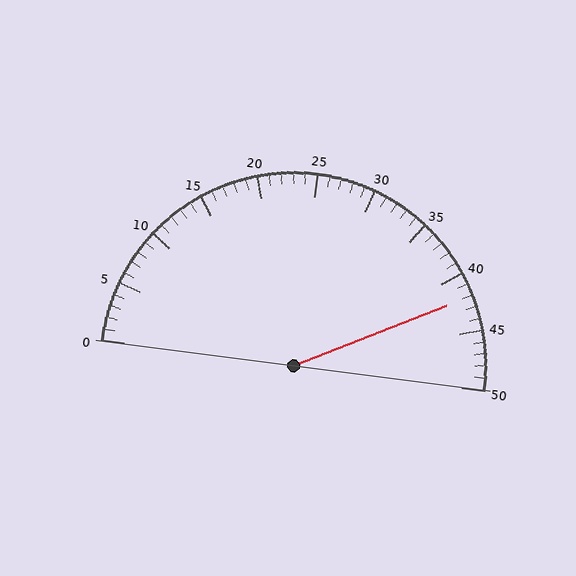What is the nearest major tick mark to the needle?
The nearest major tick mark is 40.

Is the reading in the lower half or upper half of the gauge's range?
The reading is in the upper half of the range (0 to 50).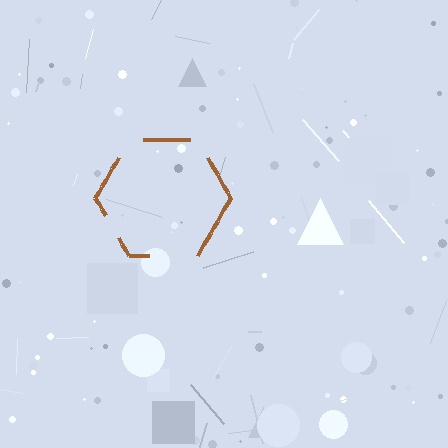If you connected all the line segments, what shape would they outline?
They would outline a hexagon.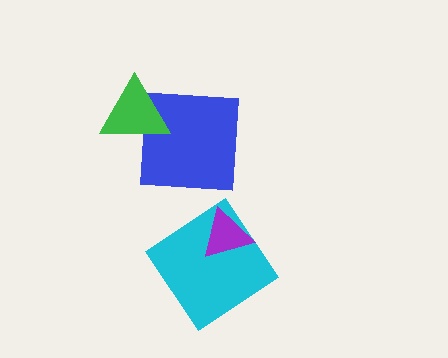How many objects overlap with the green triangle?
1 object overlaps with the green triangle.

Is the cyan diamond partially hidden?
Yes, it is partially covered by another shape.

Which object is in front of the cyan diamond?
The purple triangle is in front of the cyan diamond.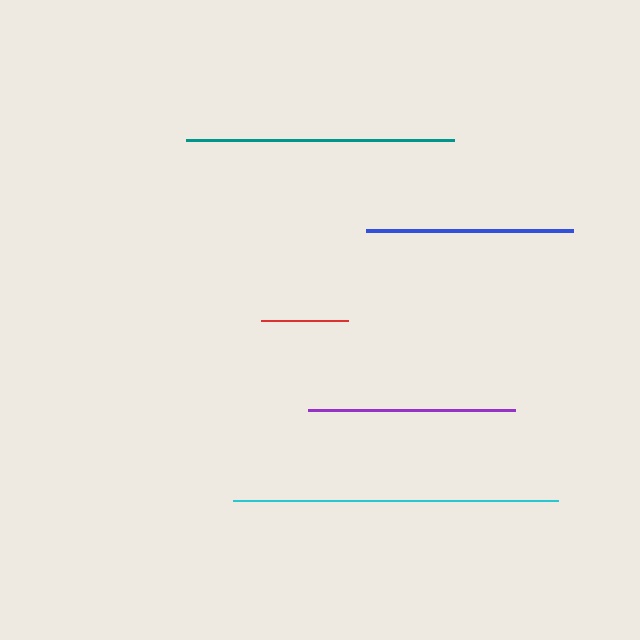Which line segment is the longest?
The cyan line is the longest at approximately 325 pixels.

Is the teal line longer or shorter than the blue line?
The teal line is longer than the blue line.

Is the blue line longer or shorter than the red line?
The blue line is longer than the red line.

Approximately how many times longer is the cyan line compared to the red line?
The cyan line is approximately 3.7 times the length of the red line.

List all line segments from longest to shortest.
From longest to shortest: cyan, teal, purple, blue, red.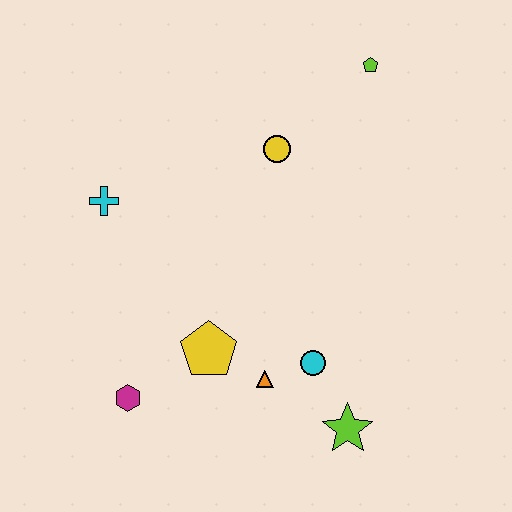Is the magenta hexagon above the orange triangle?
No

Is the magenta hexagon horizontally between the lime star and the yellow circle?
No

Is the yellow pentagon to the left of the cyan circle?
Yes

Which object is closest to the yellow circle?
The lime pentagon is closest to the yellow circle.